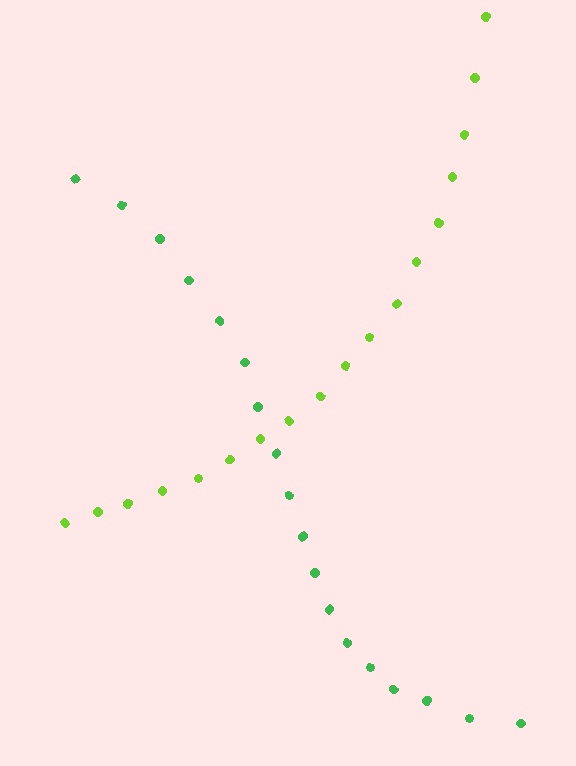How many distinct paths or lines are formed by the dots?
There are 2 distinct paths.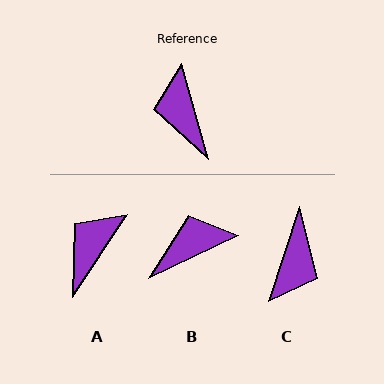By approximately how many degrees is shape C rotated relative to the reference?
Approximately 146 degrees counter-clockwise.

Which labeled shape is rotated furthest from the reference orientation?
C, about 146 degrees away.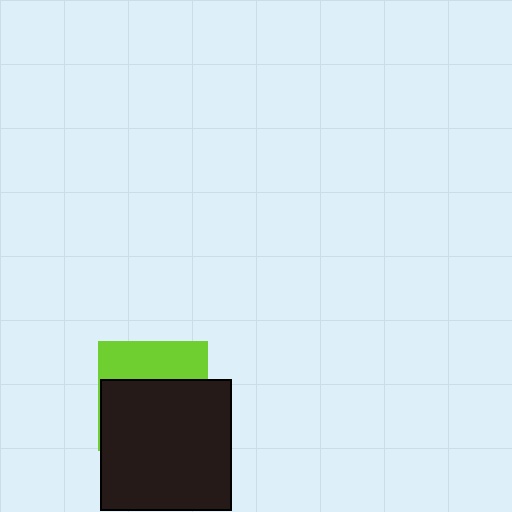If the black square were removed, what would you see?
You would see the complete lime square.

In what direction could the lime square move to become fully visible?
The lime square could move up. That would shift it out from behind the black square entirely.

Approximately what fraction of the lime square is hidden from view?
Roughly 64% of the lime square is hidden behind the black square.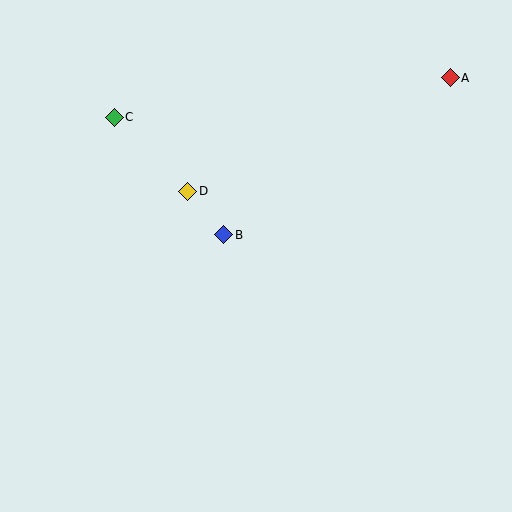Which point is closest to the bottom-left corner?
Point B is closest to the bottom-left corner.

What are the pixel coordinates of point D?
Point D is at (188, 191).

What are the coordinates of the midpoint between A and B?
The midpoint between A and B is at (337, 156).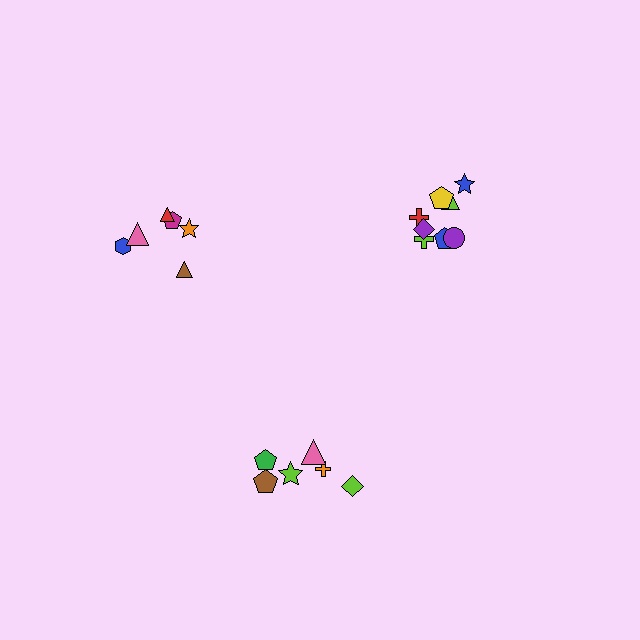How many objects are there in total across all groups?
There are 20 objects.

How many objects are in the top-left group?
There are 6 objects.